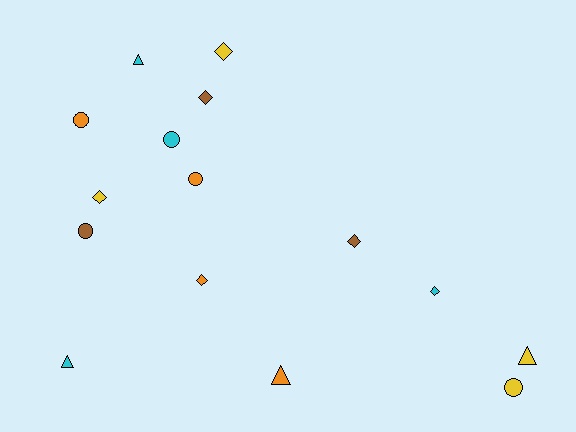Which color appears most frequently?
Yellow, with 4 objects.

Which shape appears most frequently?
Diamond, with 6 objects.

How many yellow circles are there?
There is 1 yellow circle.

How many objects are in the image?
There are 15 objects.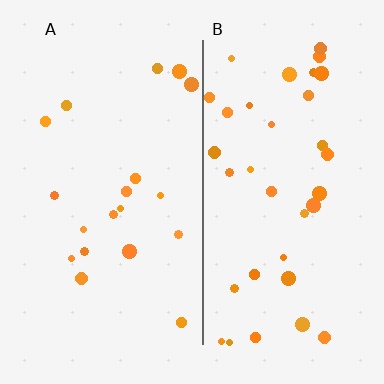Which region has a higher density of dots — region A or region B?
B (the right).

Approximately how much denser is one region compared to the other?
Approximately 1.8× — region B over region A.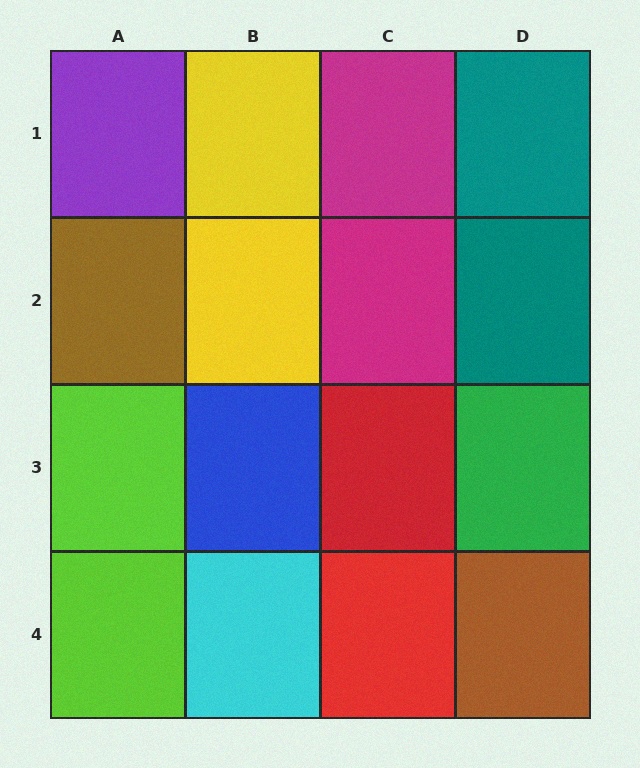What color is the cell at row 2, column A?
Brown.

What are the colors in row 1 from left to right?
Purple, yellow, magenta, teal.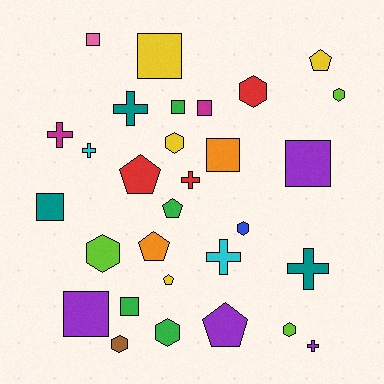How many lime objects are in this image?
There are 3 lime objects.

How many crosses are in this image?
There are 7 crosses.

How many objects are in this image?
There are 30 objects.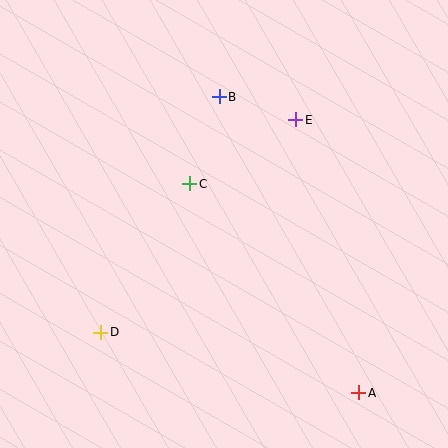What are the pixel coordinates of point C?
Point C is at (190, 184).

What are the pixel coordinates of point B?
Point B is at (219, 97).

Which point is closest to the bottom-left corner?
Point D is closest to the bottom-left corner.